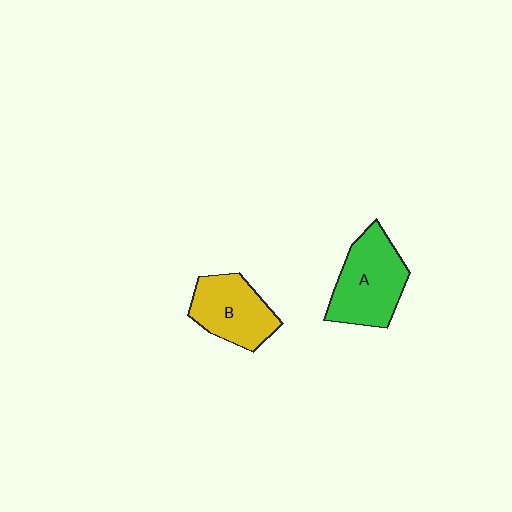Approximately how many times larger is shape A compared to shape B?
Approximately 1.2 times.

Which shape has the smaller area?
Shape B (yellow).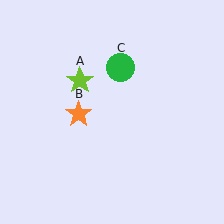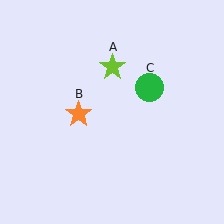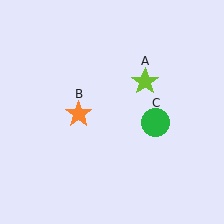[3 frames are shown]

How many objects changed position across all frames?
2 objects changed position: lime star (object A), green circle (object C).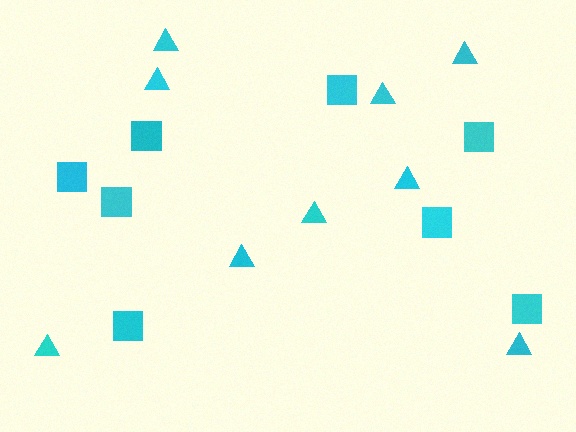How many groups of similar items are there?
There are 2 groups: one group of triangles (9) and one group of squares (8).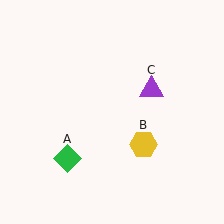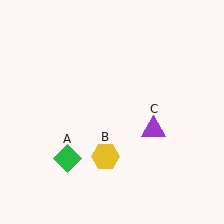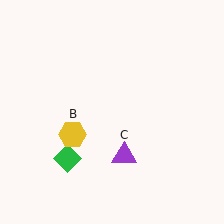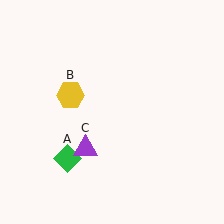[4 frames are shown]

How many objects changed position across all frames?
2 objects changed position: yellow hexagon (object B), purple triangle (object C).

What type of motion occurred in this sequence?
The yellow hexagon (object B), purple triangle (object C) rotated clockwise around the center of the scene.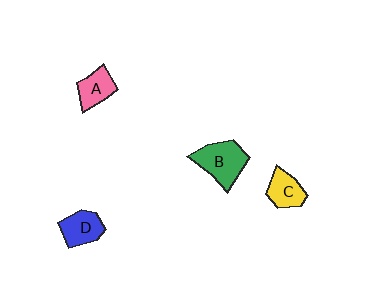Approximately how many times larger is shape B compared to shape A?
Approximately 1.6 times.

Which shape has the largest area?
Shape B (green).